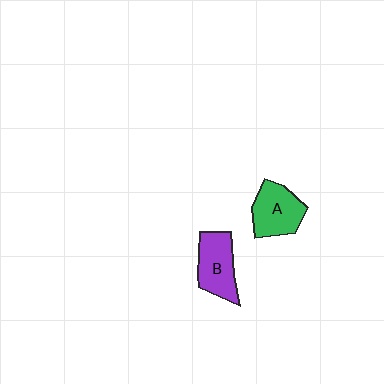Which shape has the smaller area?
Shape A (green).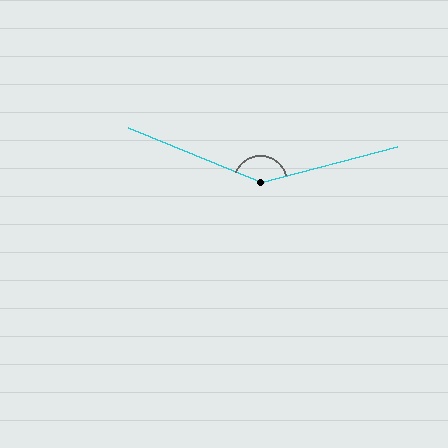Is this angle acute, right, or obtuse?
It is obtuse.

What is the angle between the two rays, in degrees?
Approximately 143 degrees.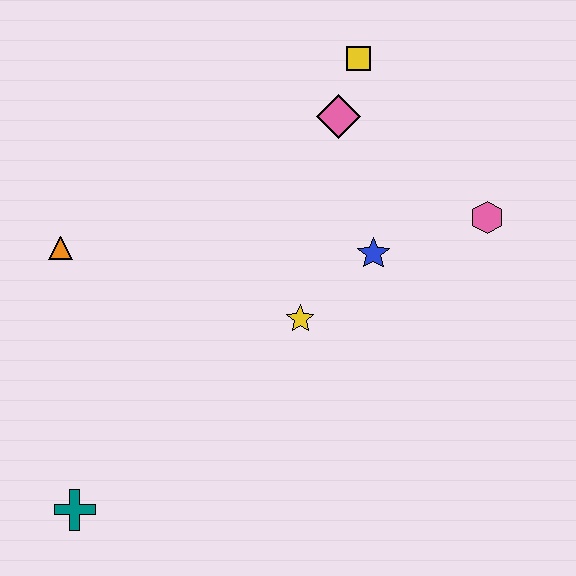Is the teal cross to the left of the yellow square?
Yes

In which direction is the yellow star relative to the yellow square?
The yellow star is below the yellow square.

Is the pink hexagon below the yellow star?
No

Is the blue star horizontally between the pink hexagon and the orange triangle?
Yes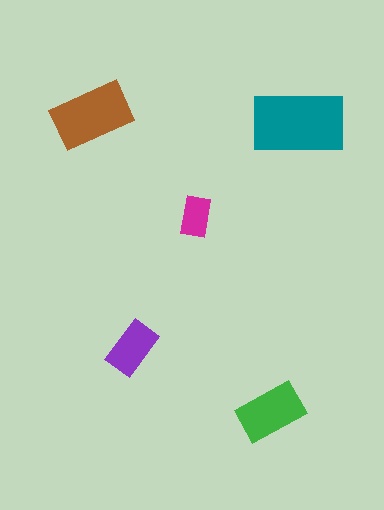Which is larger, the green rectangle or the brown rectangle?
The brown one.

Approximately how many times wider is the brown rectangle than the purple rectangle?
About 1.5 times wider.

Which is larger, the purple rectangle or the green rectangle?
The green one.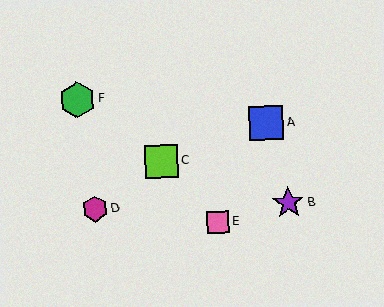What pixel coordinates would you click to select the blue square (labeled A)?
Click at (266, 123) to select the blue square A.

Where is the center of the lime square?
The center of the lime square is at (161, 162).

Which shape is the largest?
The green hexagon (labeled F) is the largest.